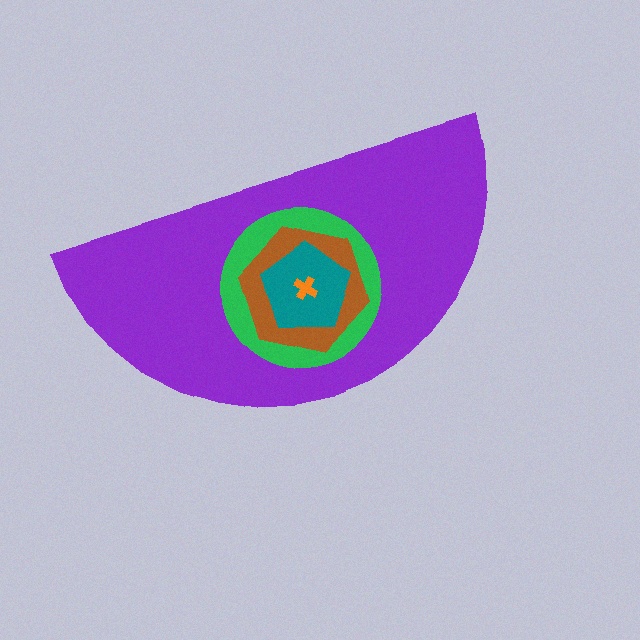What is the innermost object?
The orange cross.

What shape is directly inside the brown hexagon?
The teal pentagon.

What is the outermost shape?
The purple semicircle.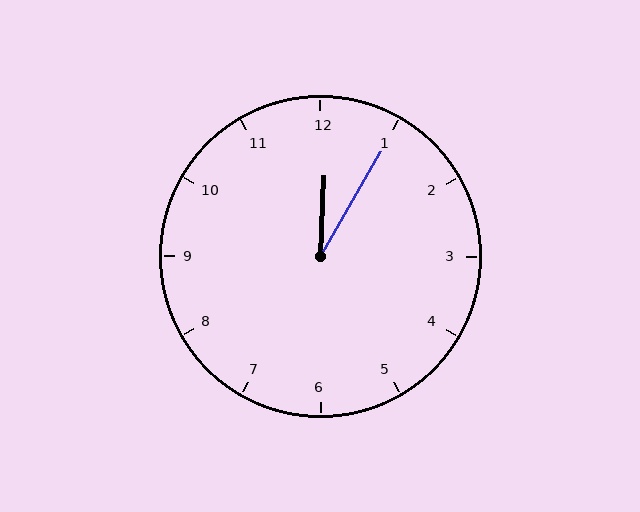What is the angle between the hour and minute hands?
Approximately 28 degrees.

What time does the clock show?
12:05.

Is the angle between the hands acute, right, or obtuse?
It is acute.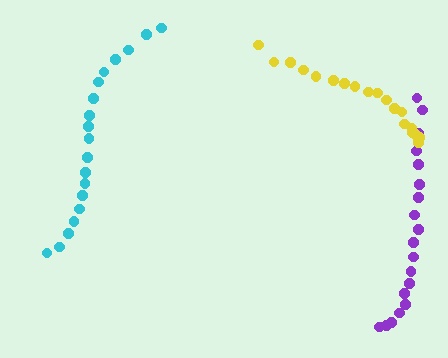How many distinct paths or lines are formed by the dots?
There are 3 distinct paths.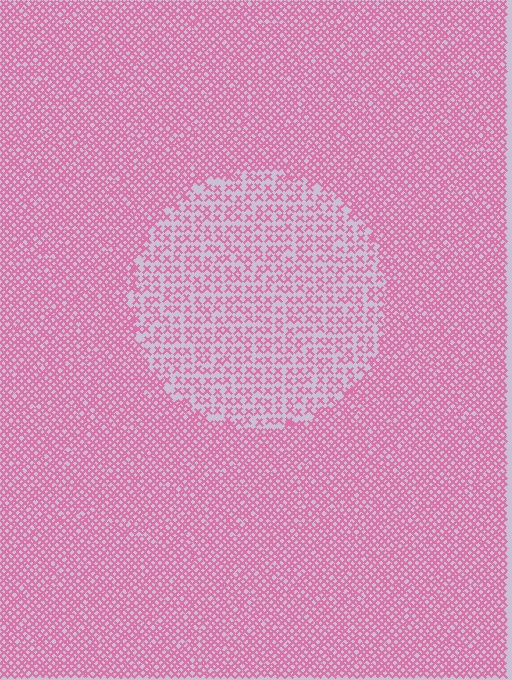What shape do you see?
I see a circle.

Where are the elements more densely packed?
The elements are more densely packed outside the circle boundary.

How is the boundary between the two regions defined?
The boundary is defined by a change in element density (approximately 2.0x ratio). All elements are the same color, size, and shape.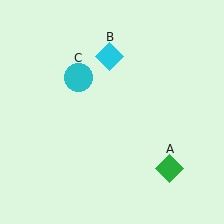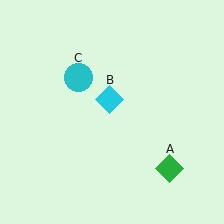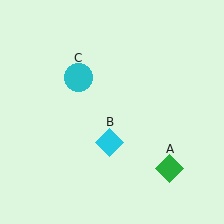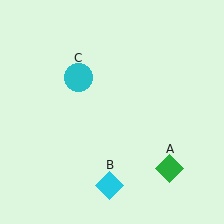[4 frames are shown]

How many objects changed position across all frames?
1 object changed position: cyan diamond (object B).